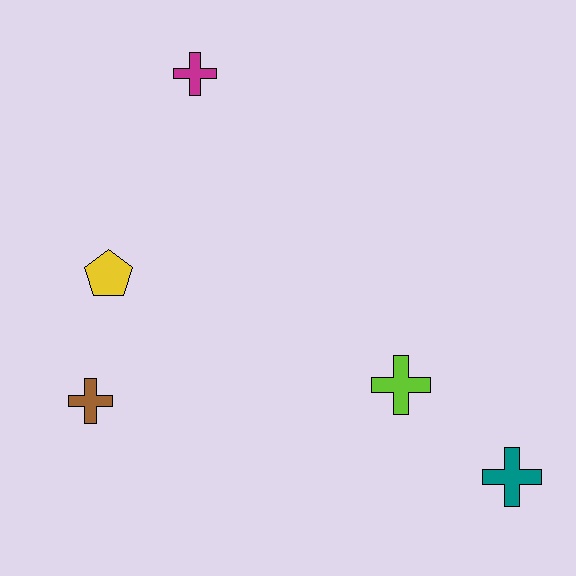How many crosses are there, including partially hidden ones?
There are 4 crosses.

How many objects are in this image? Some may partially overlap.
There are 5 objects.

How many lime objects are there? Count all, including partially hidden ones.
There is 1 lime object.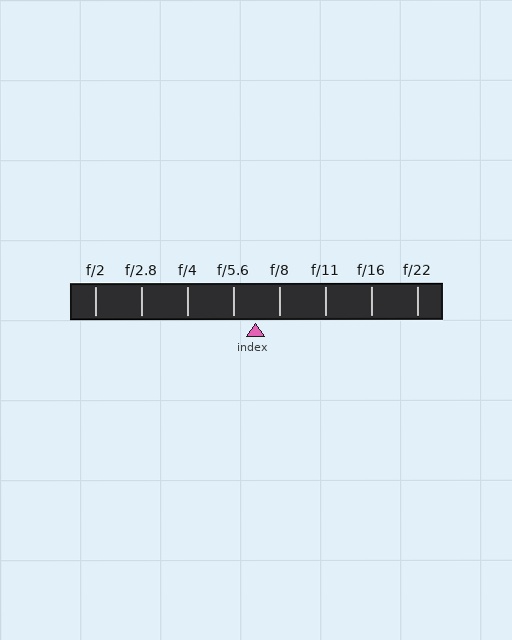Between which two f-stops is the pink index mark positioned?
The index mark is between f/5.6 and f/8.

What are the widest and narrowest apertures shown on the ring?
The widest aperture shown is f/2 and the narrowest is f/22.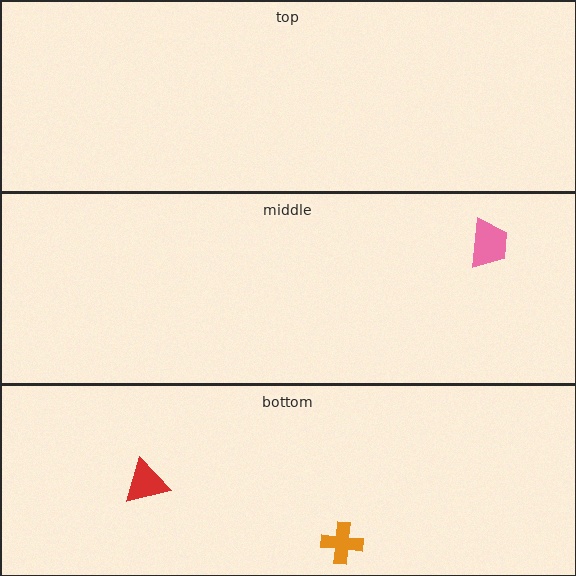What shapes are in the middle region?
The pink trapezoid.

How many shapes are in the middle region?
1.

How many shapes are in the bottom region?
2.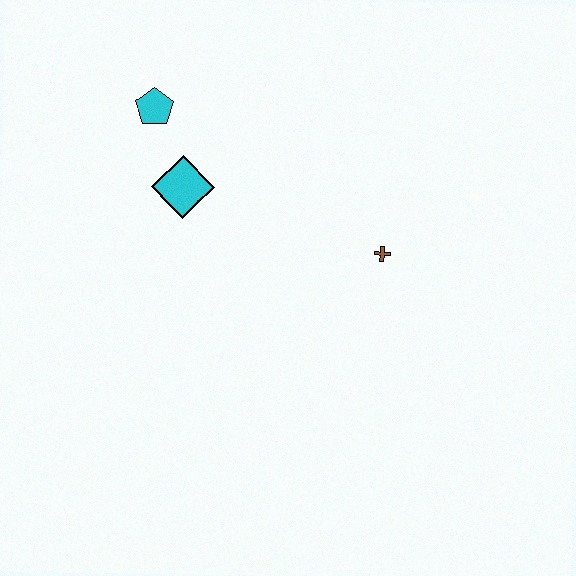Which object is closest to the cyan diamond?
The cyan pentagon is closest to the cyan diamond.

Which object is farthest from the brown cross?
The cyan pentagon is farthest from the brown cross.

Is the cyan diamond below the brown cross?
No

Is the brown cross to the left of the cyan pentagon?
No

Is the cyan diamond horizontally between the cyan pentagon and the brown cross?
Yes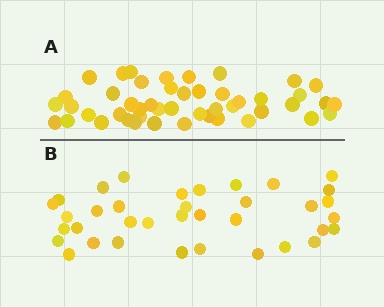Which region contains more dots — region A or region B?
Region A (the top region) has more dots.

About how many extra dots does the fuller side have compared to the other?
Region A has roughly 12 or so more dots than region B.